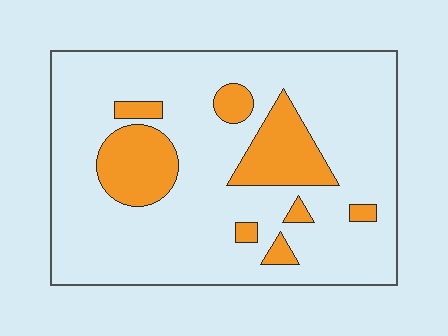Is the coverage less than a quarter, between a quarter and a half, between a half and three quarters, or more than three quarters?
Less than a quarter.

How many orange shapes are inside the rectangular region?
8.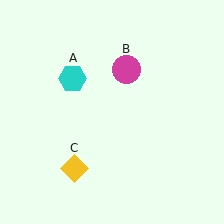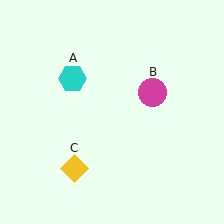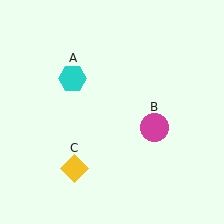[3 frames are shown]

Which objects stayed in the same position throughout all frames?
Cyan hexagon (object A) and yellow diamond (object C) remained stationary.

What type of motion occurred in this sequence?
The magenta circle (object B) rotated clockwise around the center of the scene.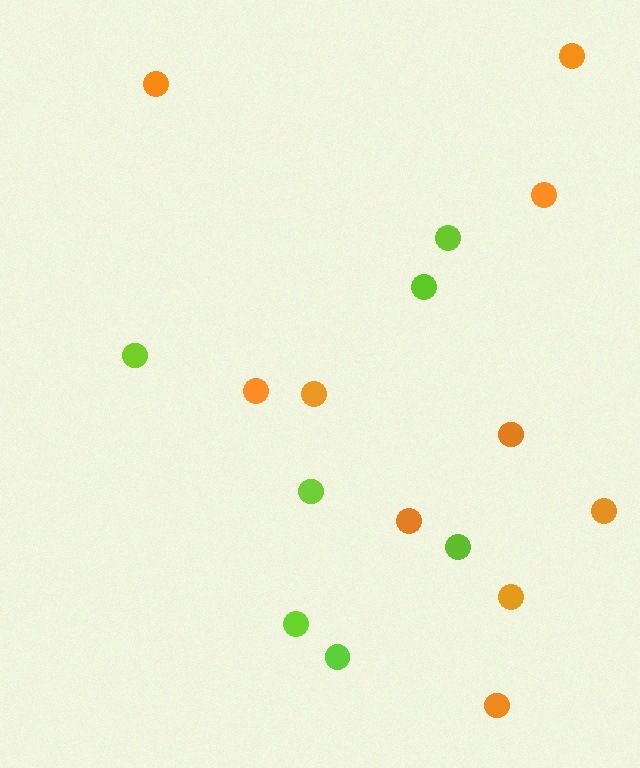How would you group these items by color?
There are 2 groups: one group of orange circles (10) and one group of lime circles (7).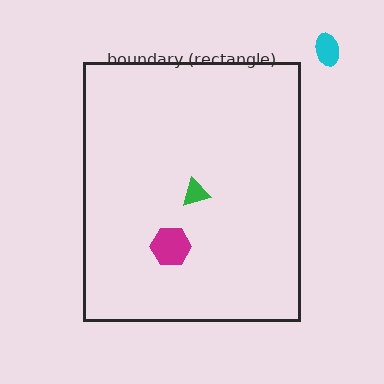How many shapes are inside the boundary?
2 inside, 1 outside.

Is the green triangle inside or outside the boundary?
Inside.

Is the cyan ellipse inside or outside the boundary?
Outside.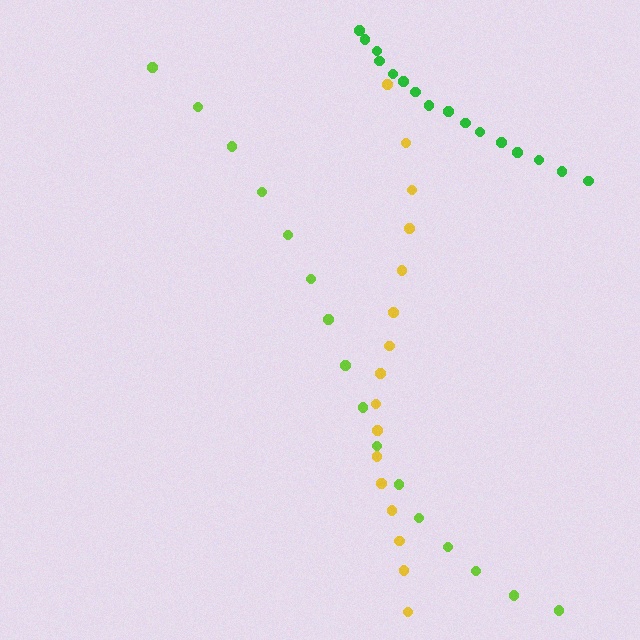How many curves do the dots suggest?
There are 3 distinct paths.